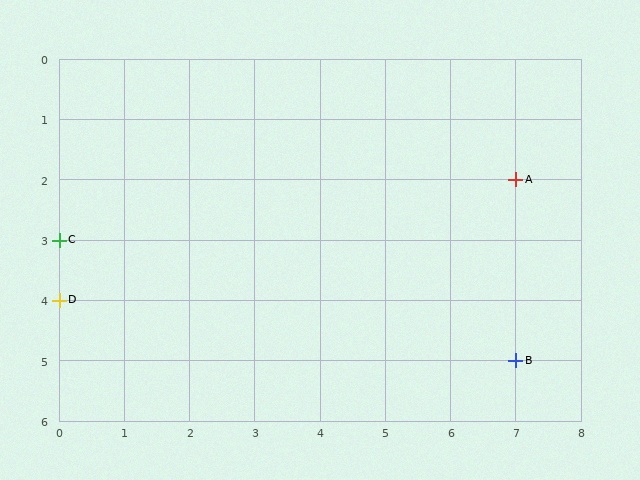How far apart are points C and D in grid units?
Points C and D are 1 row apart.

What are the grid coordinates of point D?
Point D is at grid coordinates (0, 4).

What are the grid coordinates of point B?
Point B is at grid coordinates (7, 5).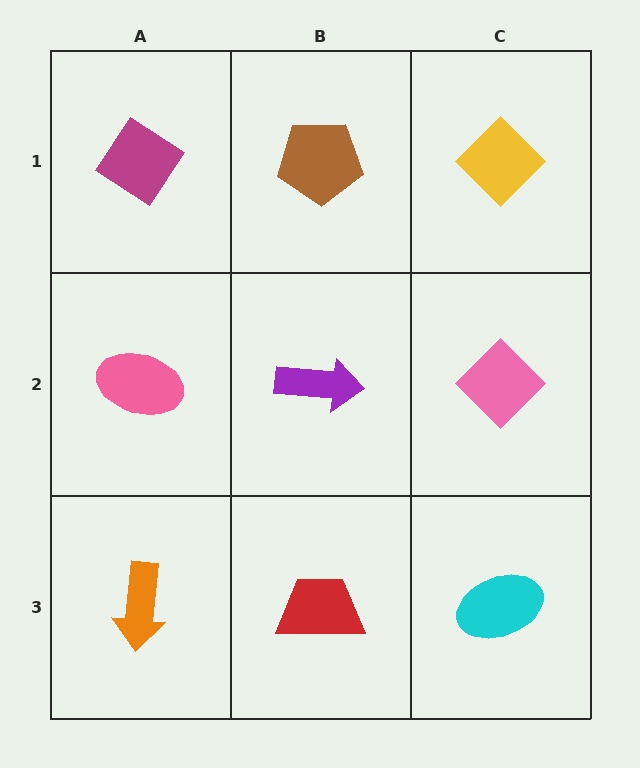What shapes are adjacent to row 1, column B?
A purple arrow (row 2, column B), a magenta diamond (row 1, column A), a yellow diamond (row 1, column C).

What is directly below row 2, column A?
An orange arrow.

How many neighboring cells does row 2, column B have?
4.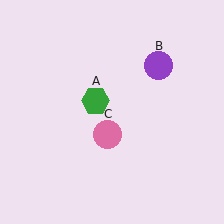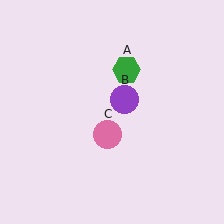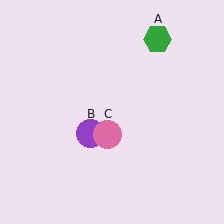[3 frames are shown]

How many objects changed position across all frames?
2 objects changed position: green hexagon (object A), purple circle (object B).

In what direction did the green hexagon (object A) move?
The green hexagon (object A) moved up and to the right.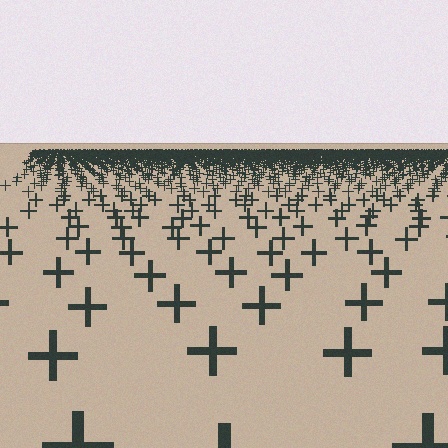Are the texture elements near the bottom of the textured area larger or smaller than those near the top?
Larger. Near the bottom, elements are closer to the viewer and appear at a bigger on-screen size.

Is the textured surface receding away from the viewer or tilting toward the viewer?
The surface is receding away from the viewer. Texture elements get smaller and denser toward the top.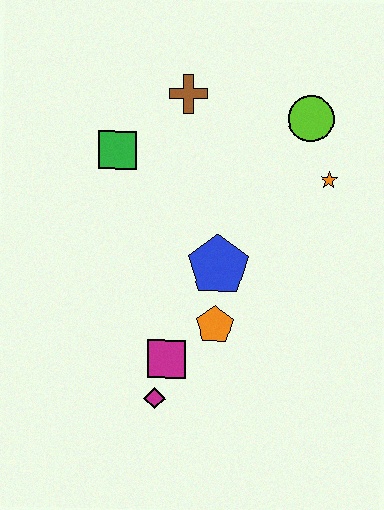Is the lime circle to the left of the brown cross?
No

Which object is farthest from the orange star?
The magenta diamond is farthest from the orange star.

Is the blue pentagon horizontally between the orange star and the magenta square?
Yes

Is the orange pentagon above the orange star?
No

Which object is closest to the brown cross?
The green square is closest to the brown cross.